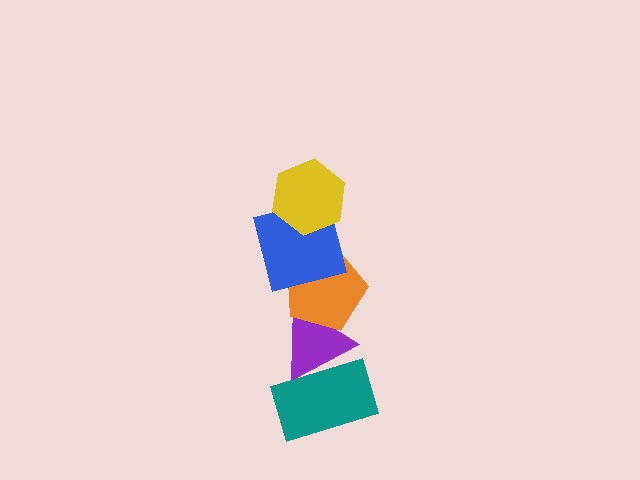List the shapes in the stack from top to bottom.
From top to bottom: the yellow hexagon, the blue square, the orange pentagon, the purple triangle, the teal rectangle.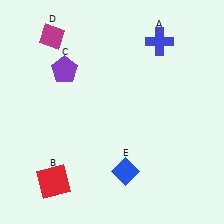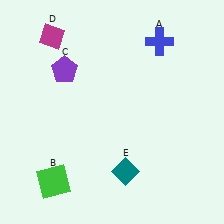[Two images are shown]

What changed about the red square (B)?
In Image 1, B is red. In Image 2, it changed to green.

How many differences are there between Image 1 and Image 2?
There are 2 differences between the two images.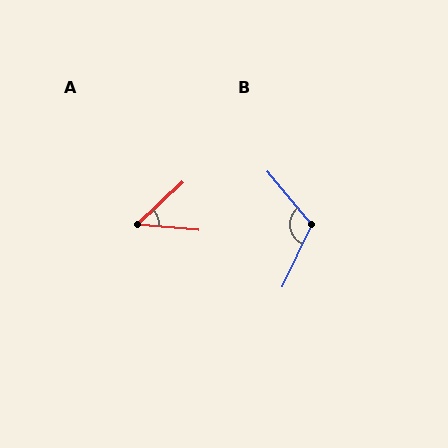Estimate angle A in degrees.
Approximately 48 degrees.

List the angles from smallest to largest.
A (48°), B (115°).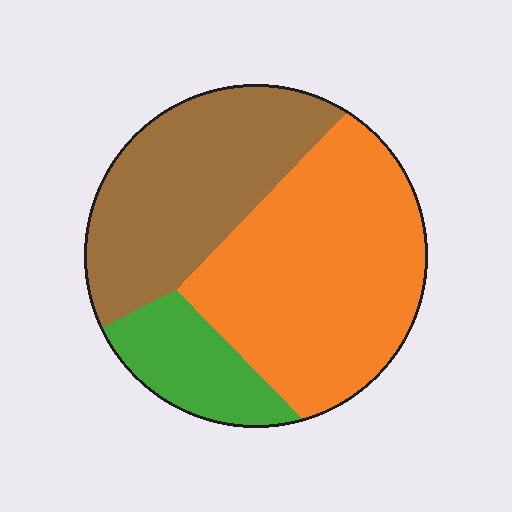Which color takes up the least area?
Green, at roughly 15%.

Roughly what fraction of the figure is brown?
Brown covers about 35% of the figure.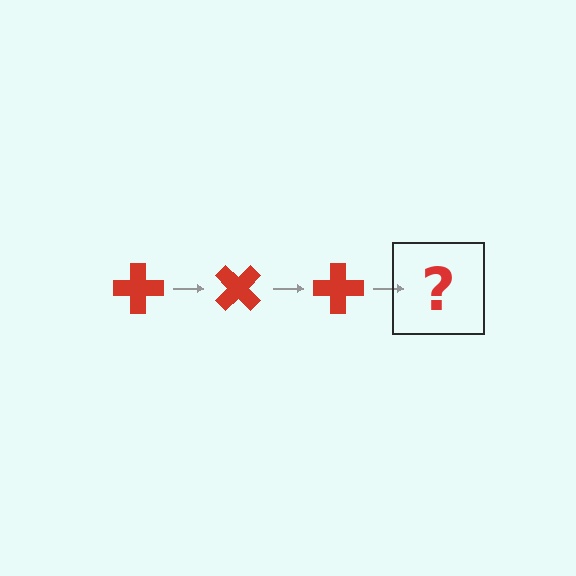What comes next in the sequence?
The next element should be a red cross rotated 135 degrees.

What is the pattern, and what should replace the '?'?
The pattern is that the cross rotates 45 degrees each step. The '?' should be a red cross rotated 135 degrees.